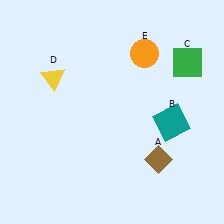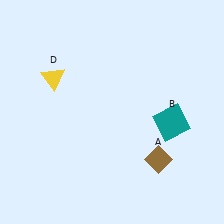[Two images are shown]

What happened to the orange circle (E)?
The orange circle (E) was removed in Image 2. It was in the top-right area of Image 1.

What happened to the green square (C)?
The green square (C) was removed in Image 2. It was in the top-right area of Image 1.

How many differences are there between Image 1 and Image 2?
There are 2 differences between the two images.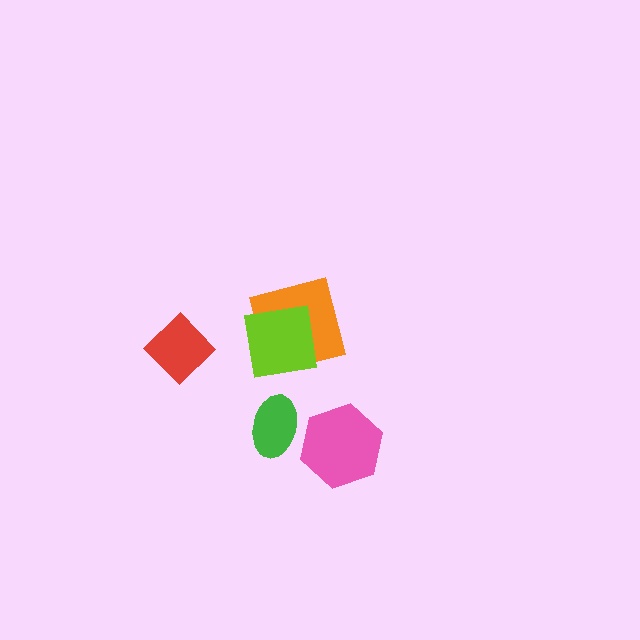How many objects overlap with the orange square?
1 object overlaps with the orange square.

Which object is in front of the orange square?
The lime square is in front of the orange square.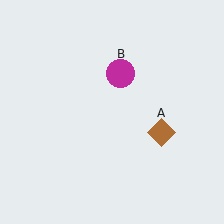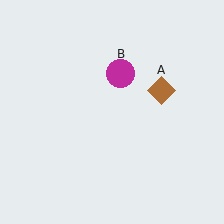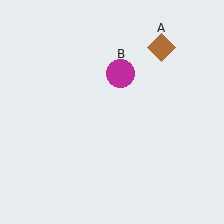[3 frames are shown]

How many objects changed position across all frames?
1 object changed position: brown diamond (object A).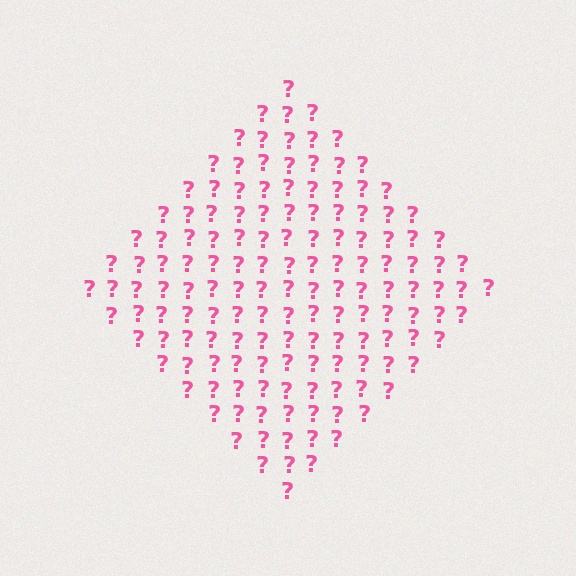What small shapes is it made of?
It is made of small question marks.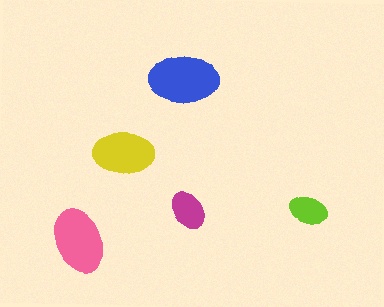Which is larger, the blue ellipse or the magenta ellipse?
The blue one.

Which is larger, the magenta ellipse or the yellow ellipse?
The yellow one.